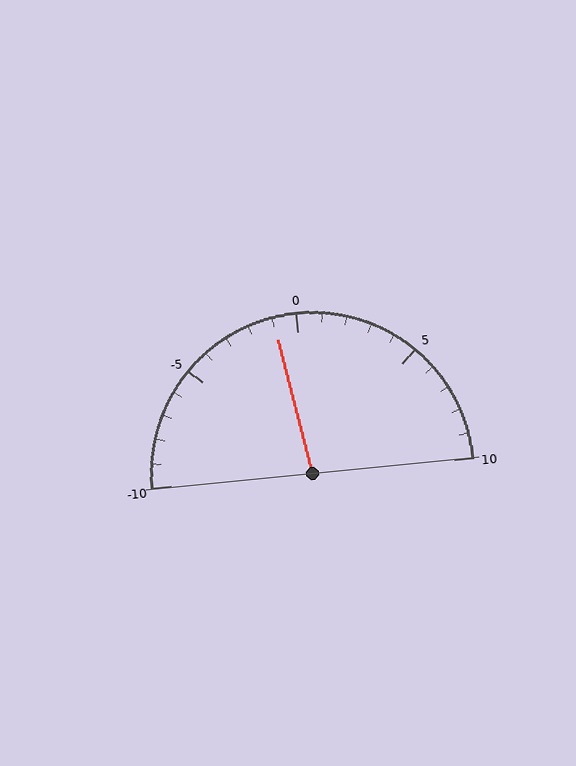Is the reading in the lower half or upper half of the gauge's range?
The reading is in the lower half of the range (-10 to 10).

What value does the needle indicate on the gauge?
The needle indicates approximately -1.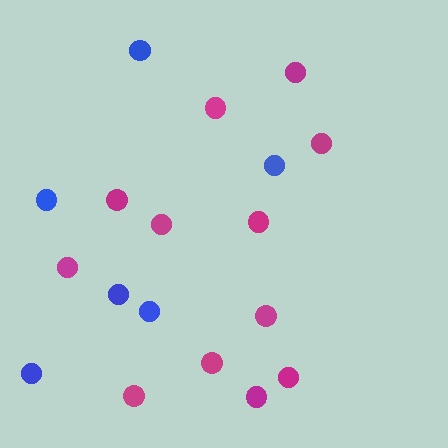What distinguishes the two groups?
There are 2 groups: one group of blue circles (6) and one group of magenta circles (12).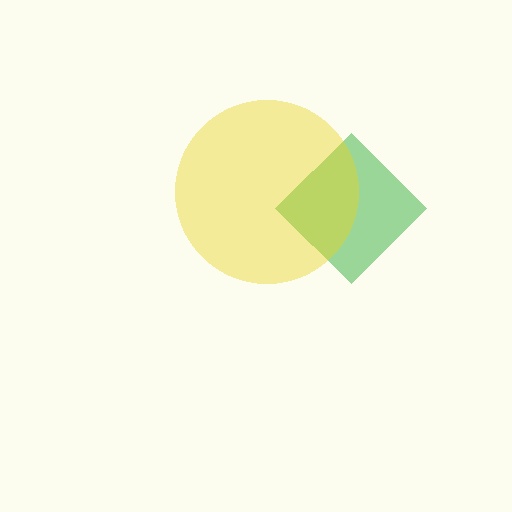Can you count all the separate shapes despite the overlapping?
Yes, there are 2 separate shapes.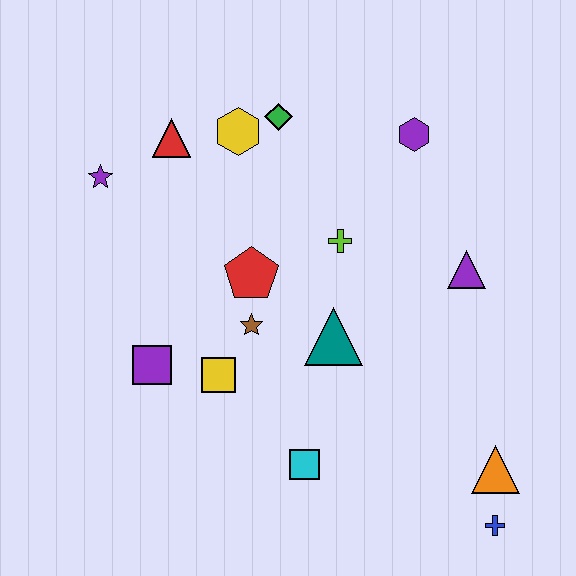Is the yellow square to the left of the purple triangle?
Yes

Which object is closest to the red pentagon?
The brown star is closest to the red pentagon.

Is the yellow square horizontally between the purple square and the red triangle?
No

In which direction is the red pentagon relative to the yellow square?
The red pentagon is above the yellow square.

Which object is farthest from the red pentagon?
The blue cross is farthest from the red pentagon.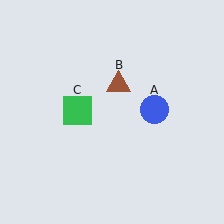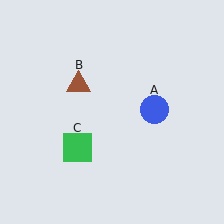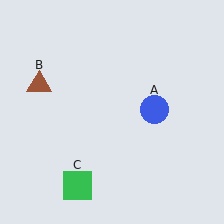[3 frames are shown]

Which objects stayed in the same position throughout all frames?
Blue circle (object A) remained stationary.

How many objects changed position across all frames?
2 objects changed position: brown triangle (object B), green square (object C).